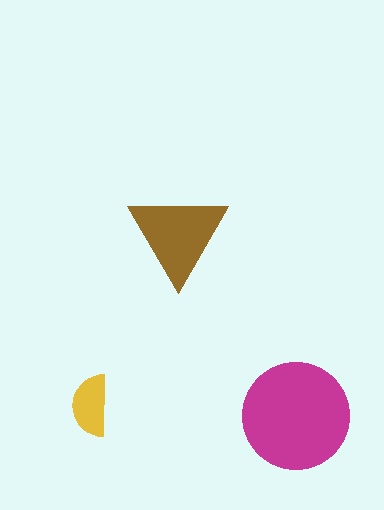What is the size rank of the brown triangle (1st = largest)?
2nd.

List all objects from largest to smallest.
The magenta circle, the brown triangle, the yellow semicircle.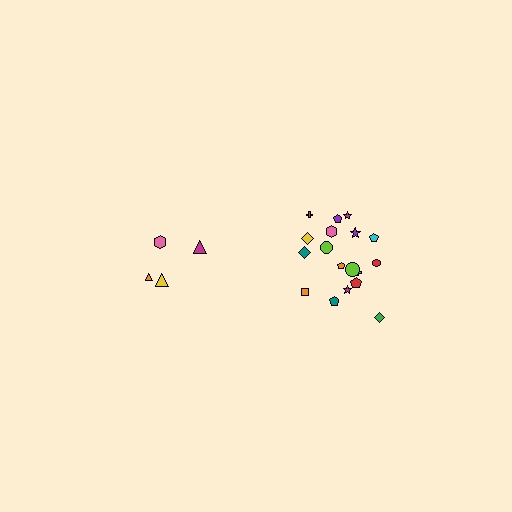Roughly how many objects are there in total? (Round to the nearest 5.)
Roughly 20 objects in total.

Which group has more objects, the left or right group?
The right group.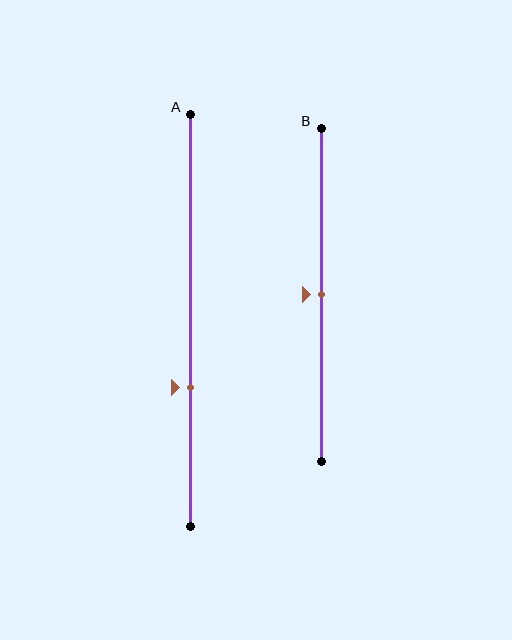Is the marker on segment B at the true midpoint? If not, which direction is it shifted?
Yes, the marker on segment B is at the true midpoint.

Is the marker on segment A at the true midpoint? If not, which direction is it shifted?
No, the marker on segment A is shifted downward by about 16% of the segment length.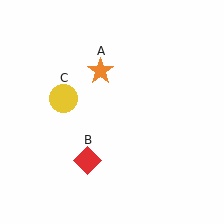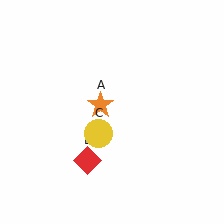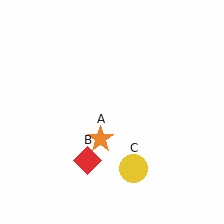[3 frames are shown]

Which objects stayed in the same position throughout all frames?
Red diamond (object B) remained stationary.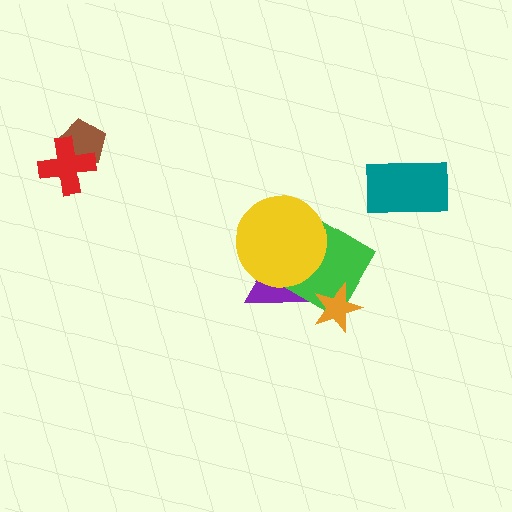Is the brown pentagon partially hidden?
Yes, it is partially covered by another shape.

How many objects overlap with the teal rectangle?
0 objects overlap with the teal rectangle.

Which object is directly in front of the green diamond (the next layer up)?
The orange star is directly in front of the green diamond.